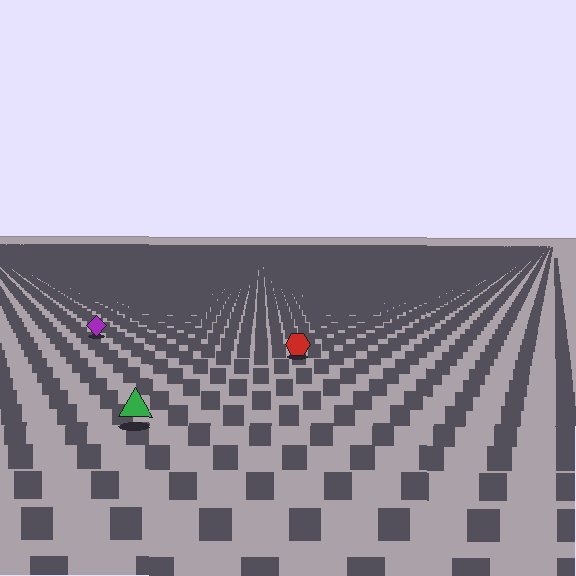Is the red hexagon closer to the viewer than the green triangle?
No. The green triangle is closer — you can tell from the texture gradient: the ground texture is coarser near it.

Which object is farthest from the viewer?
The purple diamond is farthest from the viewer. It appears smaller and the ground texture around it is denser.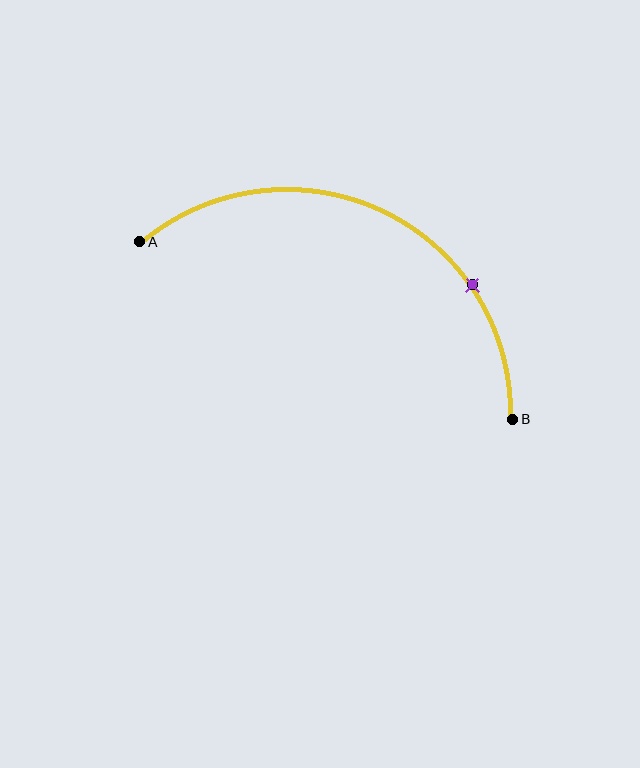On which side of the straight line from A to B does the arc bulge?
The arc bulges above the straight line connecting A and B.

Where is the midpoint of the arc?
The arc midpoint is the point on the curve farthest from the straight line joining A and B. It sits above that line.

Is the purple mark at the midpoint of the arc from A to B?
No. The purple mark lies on the arc but is closer to endpoint B. The arc midpoint would be at the point on the curve equidistant along the arc from both A and B.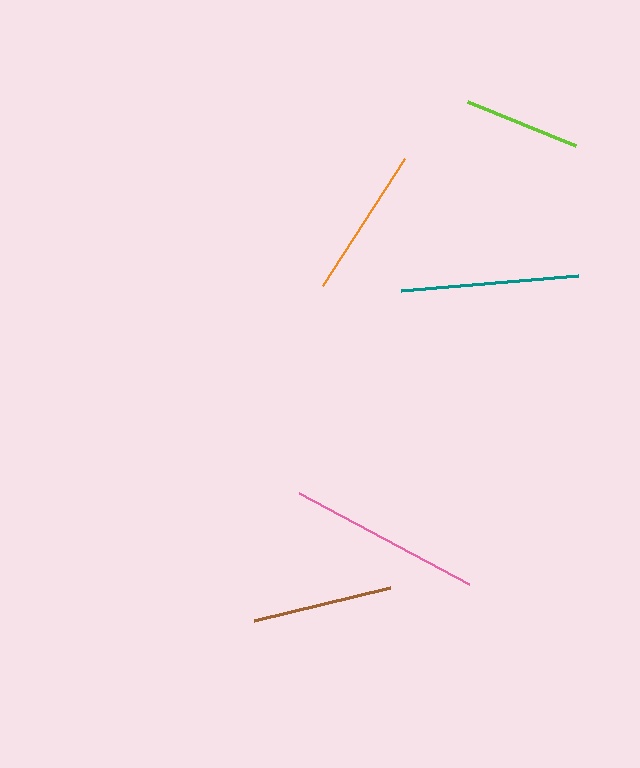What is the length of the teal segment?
The teal segment is approximately 177 pixels long.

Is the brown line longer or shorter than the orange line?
The orange line is longer than the brown line.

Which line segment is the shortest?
The lime line is the shortest at approximately 117 pixels.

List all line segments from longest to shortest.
From longest to shortest: pink, teal, orange, brown, lime.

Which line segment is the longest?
The pink line is the longest at approximately 193 pixels.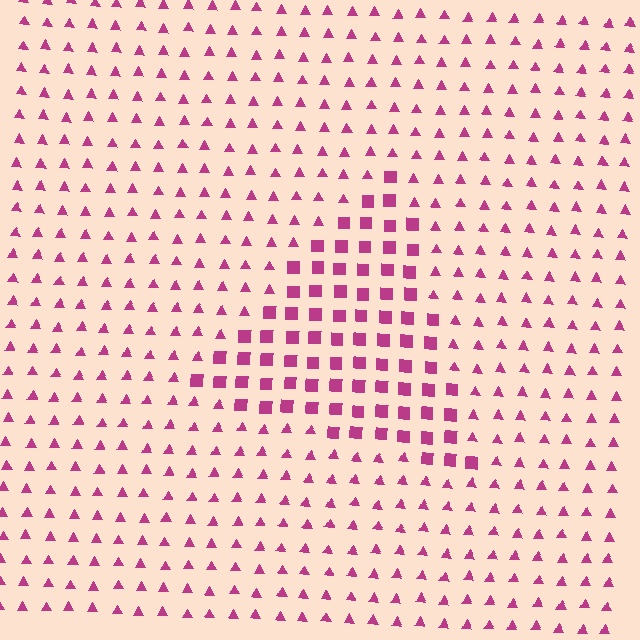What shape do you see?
I see a triangle.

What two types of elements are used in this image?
The image uses squares inside the triangle region and triangles outside it.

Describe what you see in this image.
The image is filled with small magenta elements arranged in a uniform grid. A triangle-shaped region contains squares, while the surrounding area contains triangles. The boundary is defined purely by the change in element shape.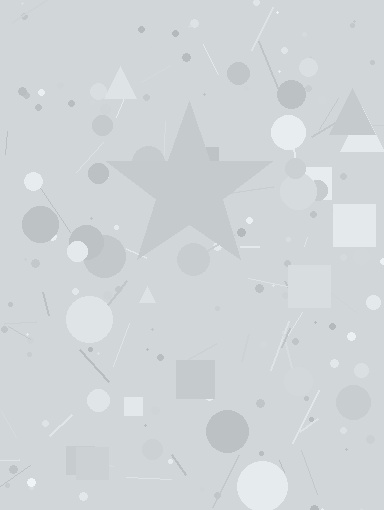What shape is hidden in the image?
A star is hidden in the image.